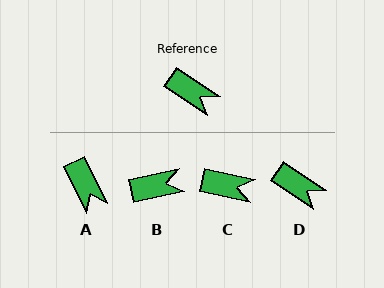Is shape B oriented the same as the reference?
No, it is off by about 46 degrees.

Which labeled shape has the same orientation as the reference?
D.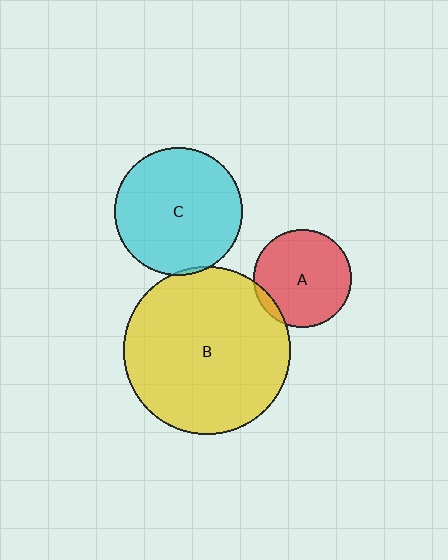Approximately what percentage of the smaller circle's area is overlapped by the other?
Approximately 5%.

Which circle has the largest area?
Circle B (yellow).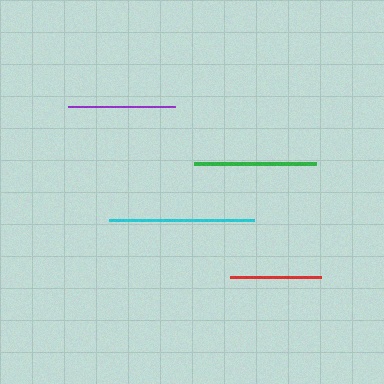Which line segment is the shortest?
The red line is the shortest at approximately 91 pixels.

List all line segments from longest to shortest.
From longest to shortest: cyan, green, purple, red.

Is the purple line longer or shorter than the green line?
The green line is longer than the purple line.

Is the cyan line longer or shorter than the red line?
The cyan line is longer than the red line.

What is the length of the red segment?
The red segment is approximately 91 pixels long.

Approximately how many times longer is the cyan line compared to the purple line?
The cyan line is approximately 1.4 times the length of the purple line.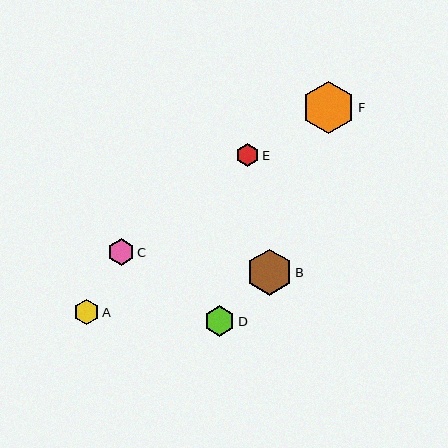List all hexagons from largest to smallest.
From largest to smallest: F, B, D, C, A, E.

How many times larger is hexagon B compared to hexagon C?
Hexagon B is approximately 1.7 times the size of hexagon C.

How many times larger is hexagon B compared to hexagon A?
Hexagon B is approximately 1.8 times the size of hexagon A.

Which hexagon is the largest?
Hexagon F is the largest with a size of approximately 52 pixels.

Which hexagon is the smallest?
Hexagon E is the smallest with a size of approximately 23 pixels.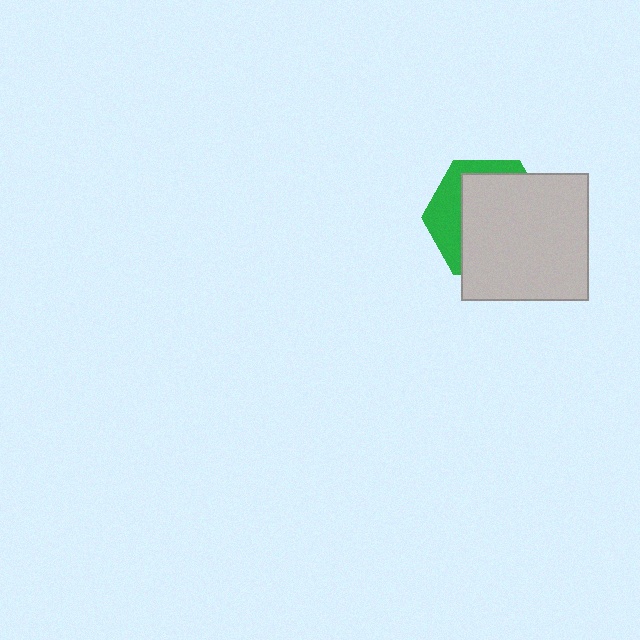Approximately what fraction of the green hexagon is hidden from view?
Roughly 68% of the green hexagon is hidden behind the light gray square.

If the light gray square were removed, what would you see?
You would see the complete green hexagon.